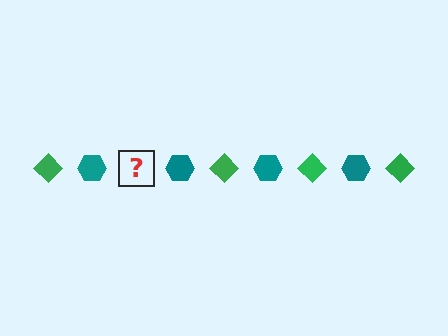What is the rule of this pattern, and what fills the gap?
The rule is that the pattern alternates between green diamond and teal hexagon. The gap should be filled with a green diamond.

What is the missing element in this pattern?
The missing element is a green diamond.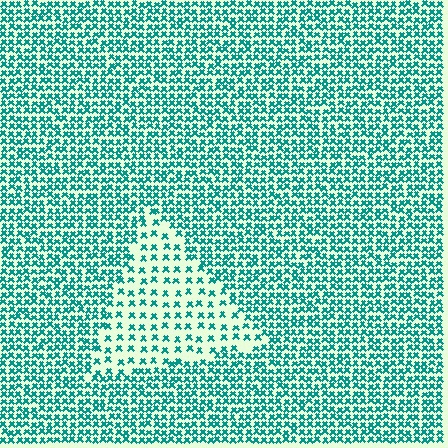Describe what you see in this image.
The image contains small teal elements arranged at two different densities. A triangle-shaped region is visible where the elements are less densely packed than the surrounding area.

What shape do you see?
I see a triangle.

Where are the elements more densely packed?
The elements are more densely packed outside the triangle boundary.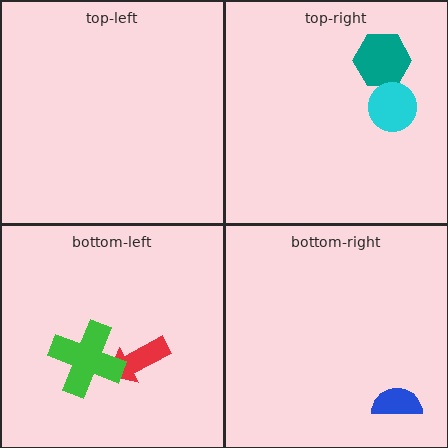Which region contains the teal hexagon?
The top-right region.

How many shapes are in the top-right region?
2.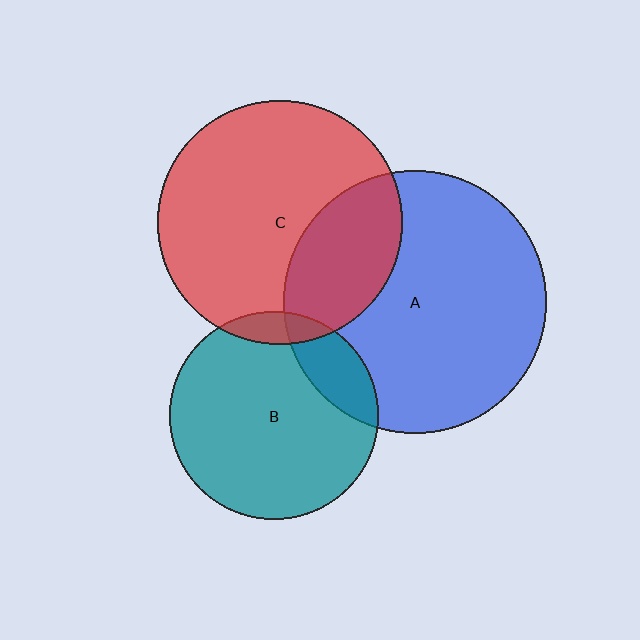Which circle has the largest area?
Circle A (blue).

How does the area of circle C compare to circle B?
Approximately 1.4 times.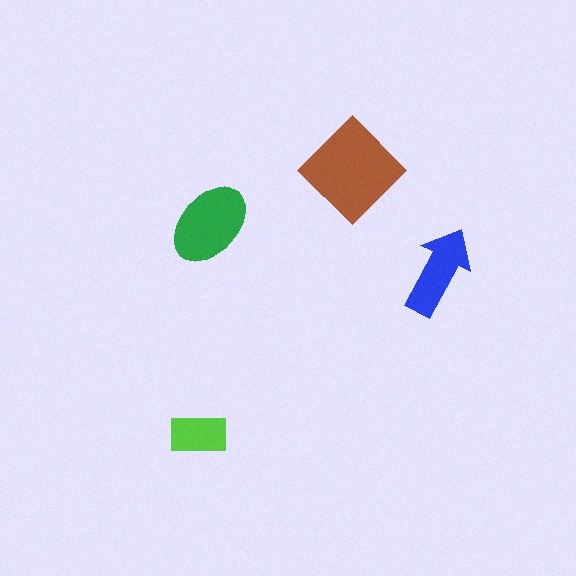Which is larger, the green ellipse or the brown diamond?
The brown diamond.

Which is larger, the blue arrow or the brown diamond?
The brown diamond.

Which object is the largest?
The brown diamond.